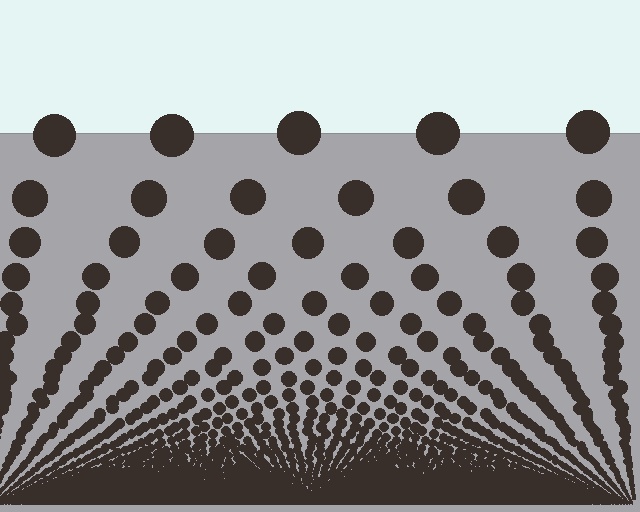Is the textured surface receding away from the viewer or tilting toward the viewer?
The surface appears to tilt toward the viewer. Texture elements get larger and sparser toward the top.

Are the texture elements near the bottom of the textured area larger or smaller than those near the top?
Smaller. The gradient is inverted — elements near the bottom are smaller and denser.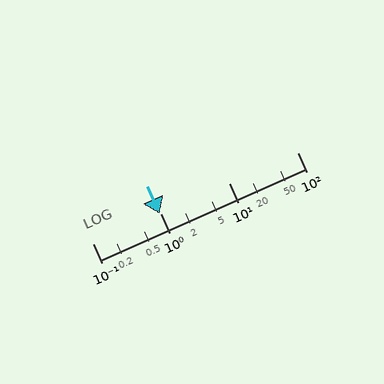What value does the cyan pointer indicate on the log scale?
The pointer indicates approximately 0.95.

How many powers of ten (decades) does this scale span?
The scale spans 3 decades, from 0.1 to 100.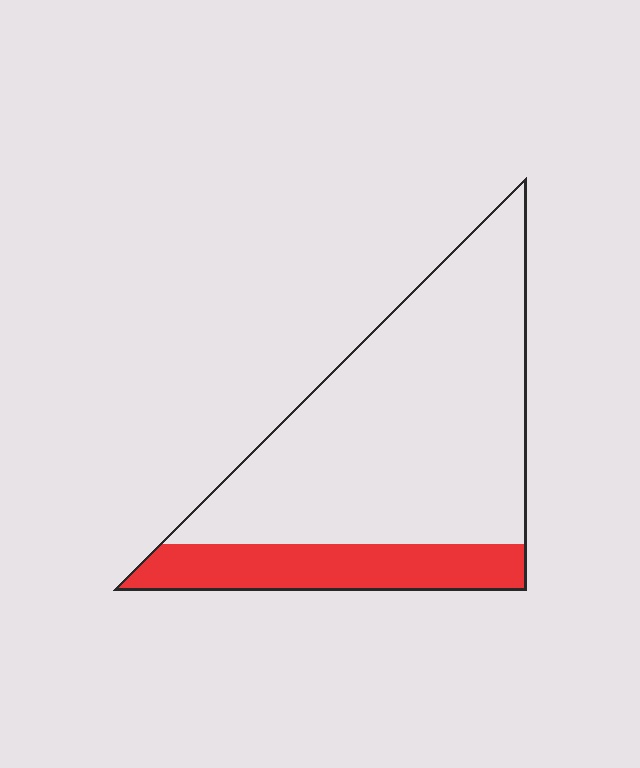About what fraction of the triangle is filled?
About one fifth (1/5).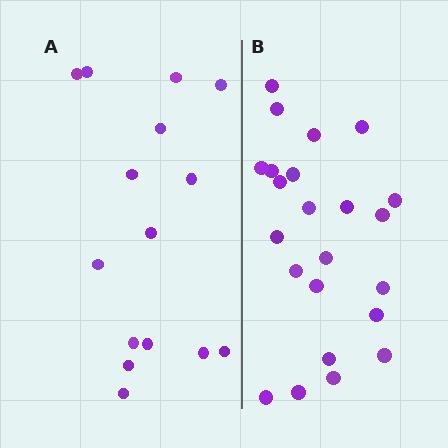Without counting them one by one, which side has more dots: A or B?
Region B (the right region) has more dots.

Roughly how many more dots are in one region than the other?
Region B has roughly 8 or so more dots than region A.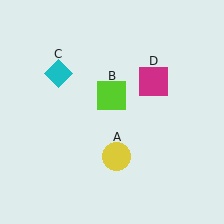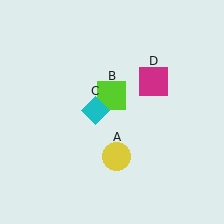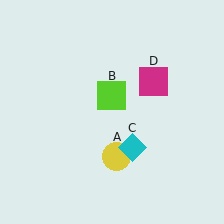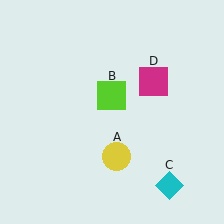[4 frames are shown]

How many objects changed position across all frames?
1 object changed position: cyan diamond (object C).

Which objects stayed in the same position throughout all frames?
Yellow circle (object A) and lime square (object B) and magenta square (object D) remained stationary.